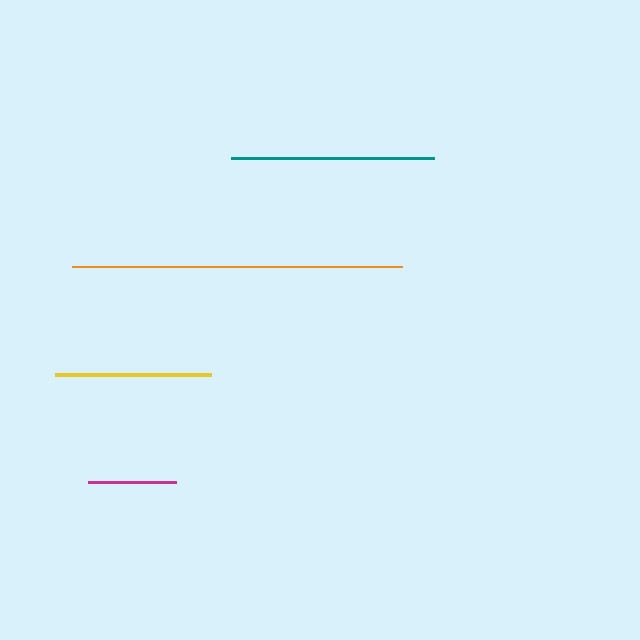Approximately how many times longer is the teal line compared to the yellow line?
The teal line is approximately 1.3 times the length of the yellow line.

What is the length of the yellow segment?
The yellow segment is approximately 155 pixels long.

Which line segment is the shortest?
The magenta line is the shortest at approximately 87 pixels.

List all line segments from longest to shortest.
From longest to shortest: orange, teal, yellow, magenta.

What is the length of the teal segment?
The teal segment is approximately 203 pixels long.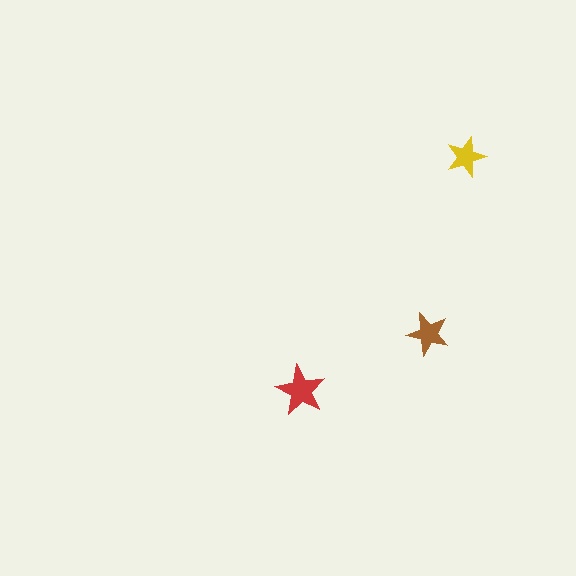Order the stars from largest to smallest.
the red one, the brown one, the yellow one.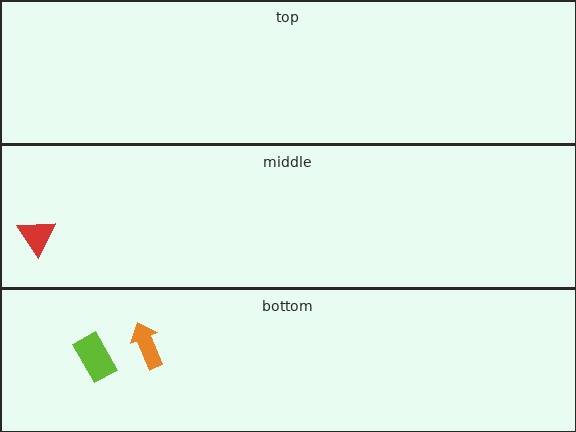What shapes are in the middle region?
The red triangle.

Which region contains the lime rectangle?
The bottom region.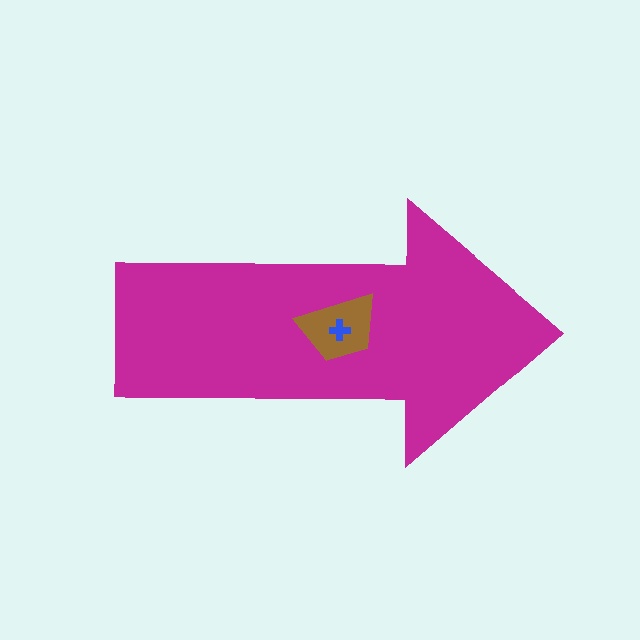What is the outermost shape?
The magenta arrow.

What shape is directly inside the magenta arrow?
The brown trapezoid.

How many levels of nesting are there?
3.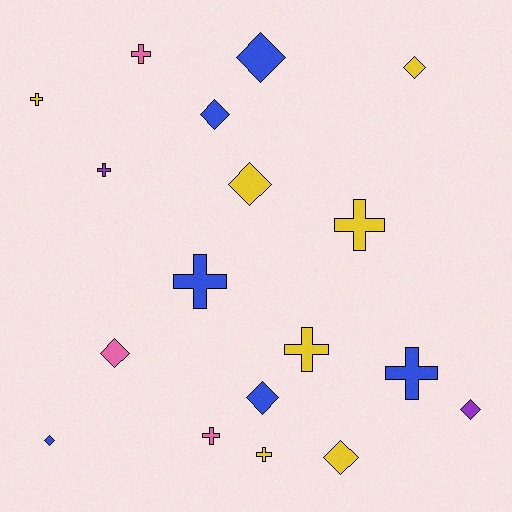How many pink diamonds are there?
There is 1 pink diamond.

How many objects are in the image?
There are 18 objects.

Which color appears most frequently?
Yellow, with 7 objects.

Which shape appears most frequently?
Diamond, with 9 objects.